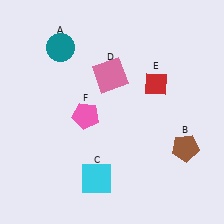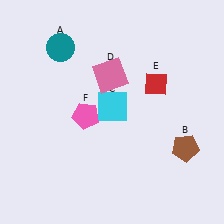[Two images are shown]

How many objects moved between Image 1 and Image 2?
1 object moved between the two images.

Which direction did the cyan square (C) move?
The cyan square (C) moved up.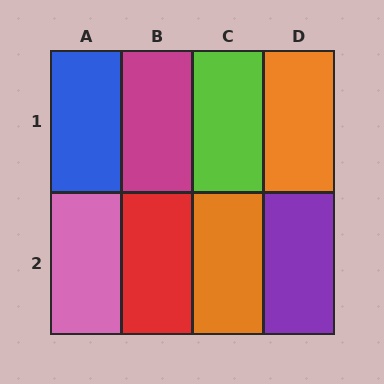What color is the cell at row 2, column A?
Pink.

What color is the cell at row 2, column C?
Orange.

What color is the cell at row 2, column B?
Red.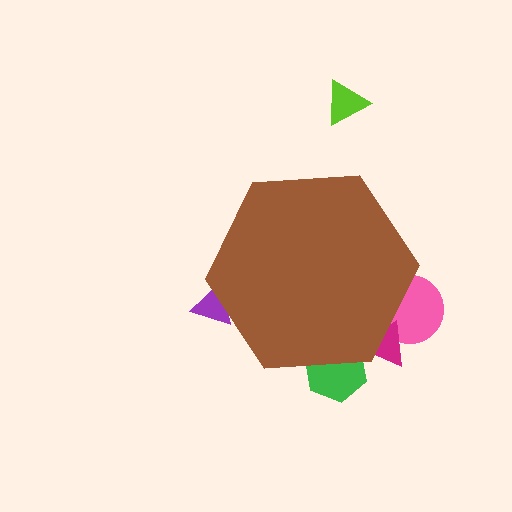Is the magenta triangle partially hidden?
Yes, the magenta triangle is partially hidden behind the brown hexagon.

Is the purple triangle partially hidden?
Yes, the purple triangle is partially hidden behind the brown hexagon.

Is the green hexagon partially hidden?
Yes, the green hexagon is partially hidden behind the brown hexagon.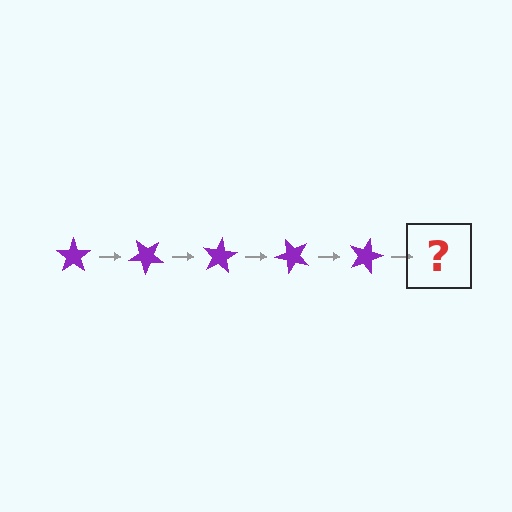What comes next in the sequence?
The next element should be a purple star rotated 200 degrees.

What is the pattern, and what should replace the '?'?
The pattern is that the star rotates 40 degrees each step. The '?' should be a purple star rotated 200 degrees.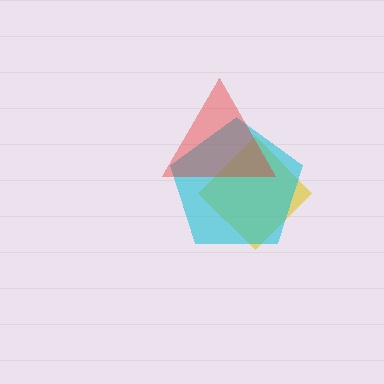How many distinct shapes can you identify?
There are 3 distinct shapes: a yellow diamond, a cyan pentagon, a red triangle.